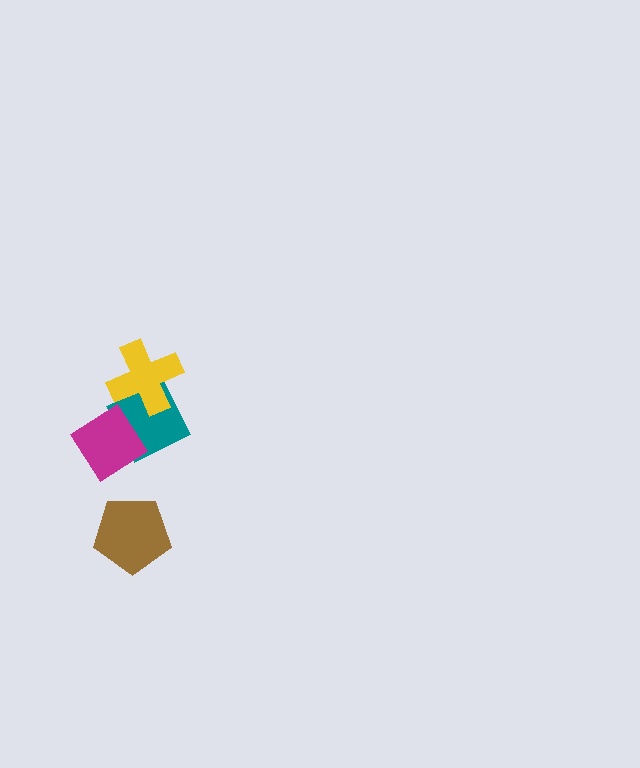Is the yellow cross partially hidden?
No, no other shape covers it.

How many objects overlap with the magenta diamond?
1 object overlaps with the magenta diamond.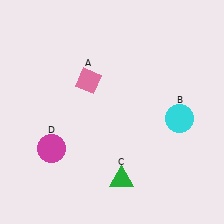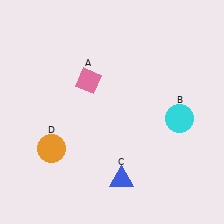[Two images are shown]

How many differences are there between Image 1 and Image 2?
There are 2 differences between the two images.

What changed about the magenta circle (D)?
In Image 1, D is magenta. In Image 2, it changed to orange.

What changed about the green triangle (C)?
In Image 1, C is green. In Image 2, it changed to blue.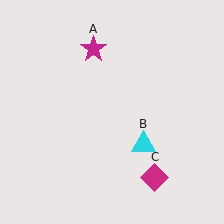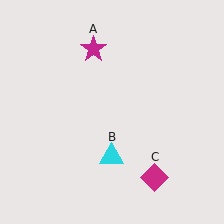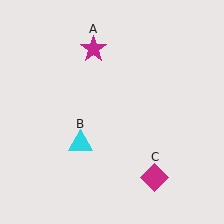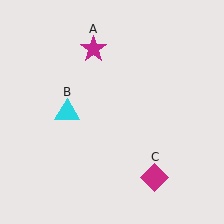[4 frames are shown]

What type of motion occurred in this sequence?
The cyan triangle (object B) rotated clockwise around the center of the scene.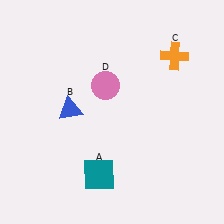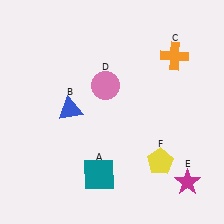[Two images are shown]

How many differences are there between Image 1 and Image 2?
There are 2 differences between the two images.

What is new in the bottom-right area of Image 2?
A magenta star (E) was added in the bottom-right area of Image 2.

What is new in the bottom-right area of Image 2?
A yellow pentagon (F) was added in the bottom-right area of Image 2.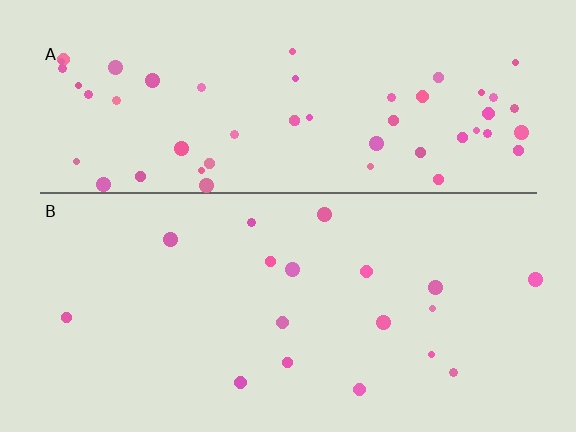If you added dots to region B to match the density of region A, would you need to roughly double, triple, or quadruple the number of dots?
Approximately triple.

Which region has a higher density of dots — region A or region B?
A (the top).